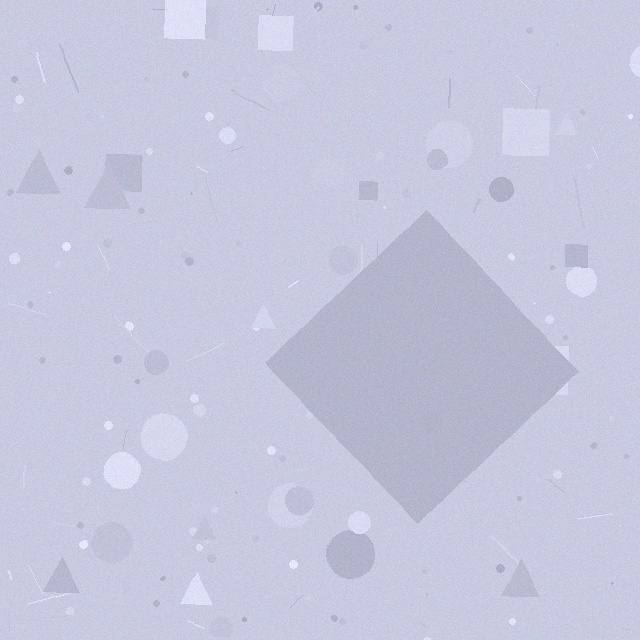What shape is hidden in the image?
A diamond is hidden in the image.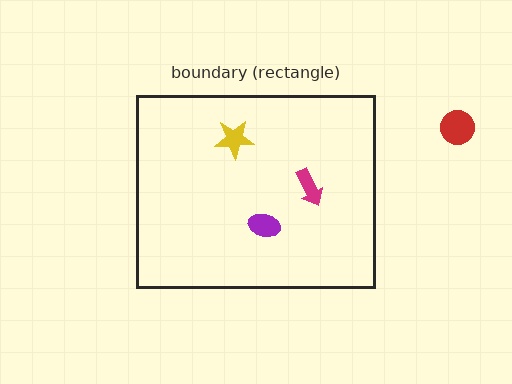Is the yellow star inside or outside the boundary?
Inside.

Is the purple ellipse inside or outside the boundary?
Inside.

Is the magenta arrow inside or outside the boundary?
Inside.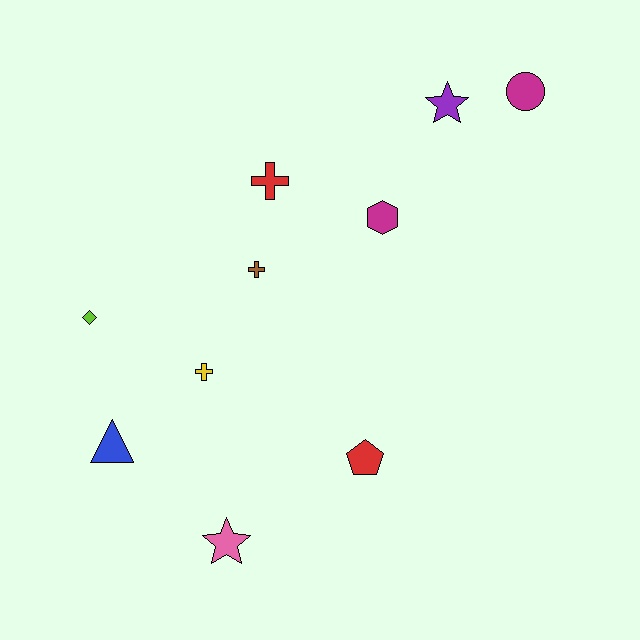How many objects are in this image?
There are 10 objects.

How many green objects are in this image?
There are no green objects.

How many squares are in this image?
There are no squares.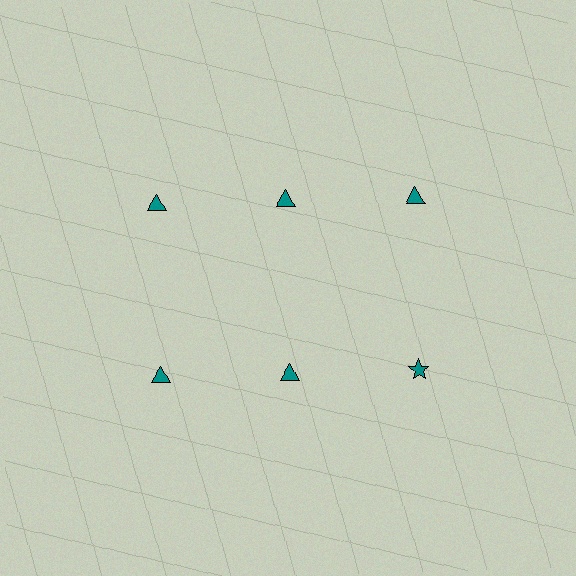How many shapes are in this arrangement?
There are 6 shapes arranged in a grid pattern.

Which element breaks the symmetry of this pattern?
The teal star in the second row, center column breaks the symmetry. All other shapes are teal triangles.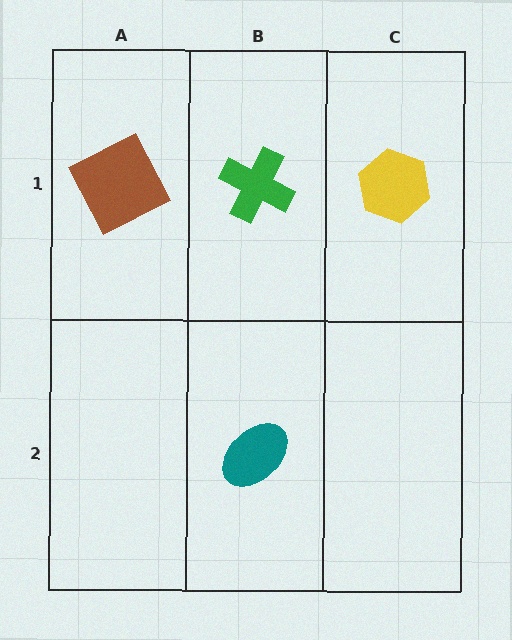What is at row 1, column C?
A yellow hexagon.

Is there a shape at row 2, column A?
No, that cell is empty.